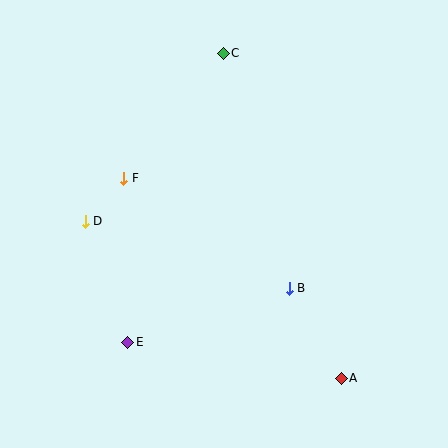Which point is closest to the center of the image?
Point B at (289, 288) is closest to the center.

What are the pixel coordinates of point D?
Point D is at (85, 221).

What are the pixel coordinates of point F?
Point F is at (124, 178).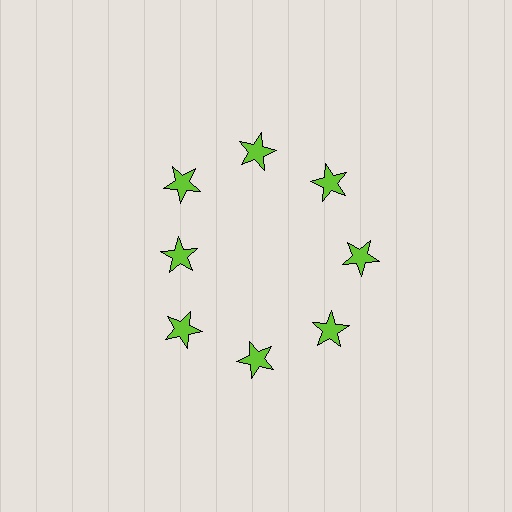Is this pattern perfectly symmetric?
No. The 8 lime stars are arranged in a ring, but one element near the 9 o'clock position is pulled inward toward the center, breaking the 8-fold rotational symmetry.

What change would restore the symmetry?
The symmetry would be restored by moving it outward, back onto the ring so that all 8 stars sit at equal angles and equal distance from the center.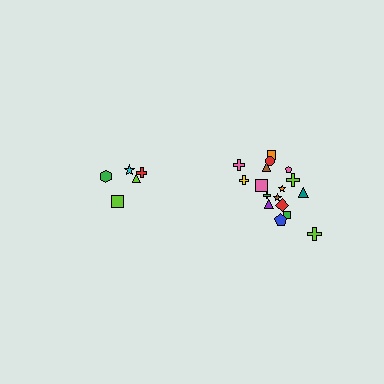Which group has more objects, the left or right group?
The right group.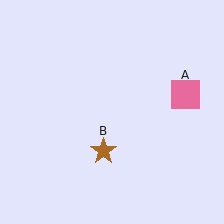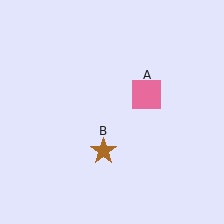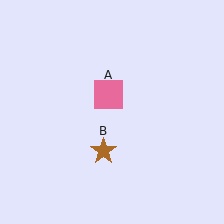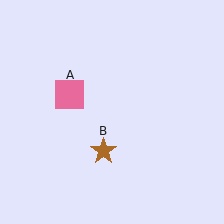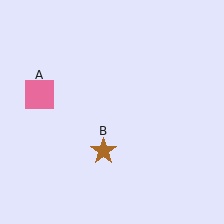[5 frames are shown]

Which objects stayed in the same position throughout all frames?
Brown star (object B) remained stationary.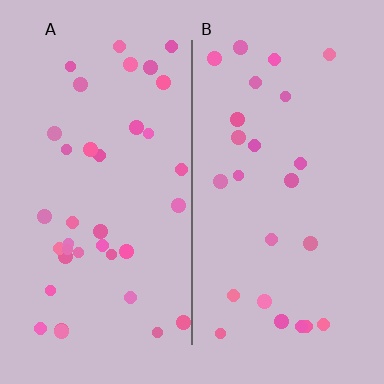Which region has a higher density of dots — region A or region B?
A (the left).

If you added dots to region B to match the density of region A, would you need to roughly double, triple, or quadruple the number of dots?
Approximately double.